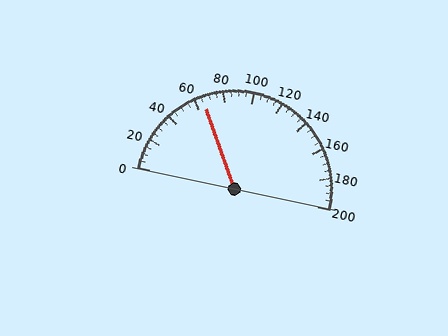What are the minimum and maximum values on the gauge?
The gauge ranges from 0 to 200.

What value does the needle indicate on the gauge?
The needle indicates approximately 65.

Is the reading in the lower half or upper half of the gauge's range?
The reading is in the lower half of the range (0 to 200).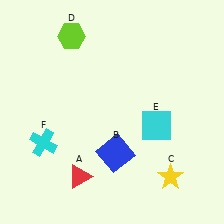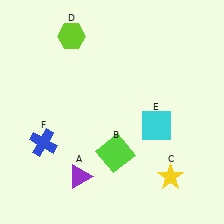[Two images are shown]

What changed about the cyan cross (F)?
In Image 1, F is cyan. In Image 2, it changed to blue.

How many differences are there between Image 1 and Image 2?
There are 3 differences between the two images.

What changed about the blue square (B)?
In Image 1, B is blue. In Image 2, it changed to lime.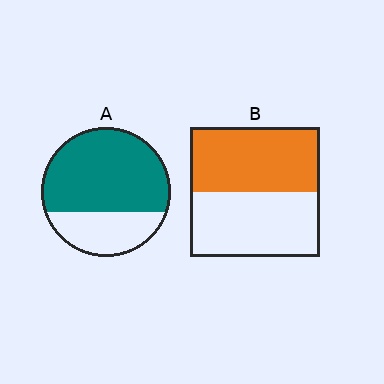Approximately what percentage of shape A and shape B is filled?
A is approximately 70% and B is approximately 50%.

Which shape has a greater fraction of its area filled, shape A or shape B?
Shape A.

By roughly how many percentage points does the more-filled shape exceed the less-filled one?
By roughly 20 percentage points (A over B).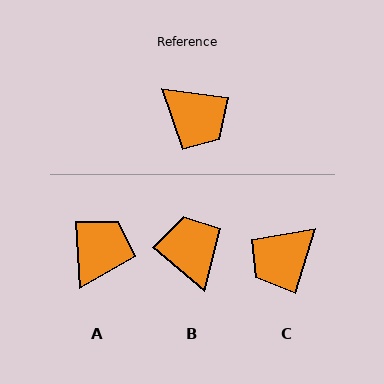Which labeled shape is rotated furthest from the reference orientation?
B, about 147 degrees away.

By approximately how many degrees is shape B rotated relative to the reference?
Approximately 147 degrees counter-clockwise.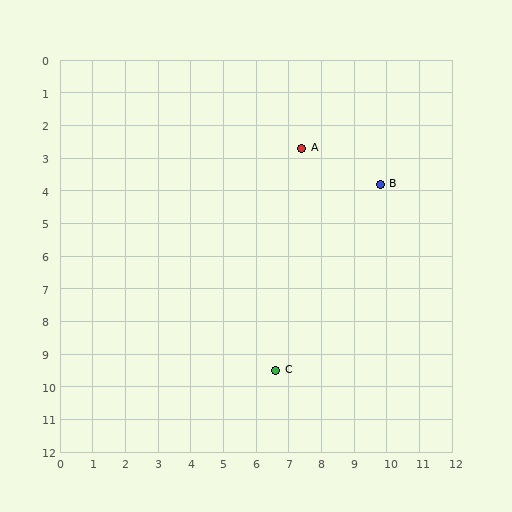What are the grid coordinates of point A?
Point A is at approximately (7.4, 2.7).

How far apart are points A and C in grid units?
Points A and C are about 6.8 grid units apart.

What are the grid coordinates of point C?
Point C is at approximately (6.6, 9.5).